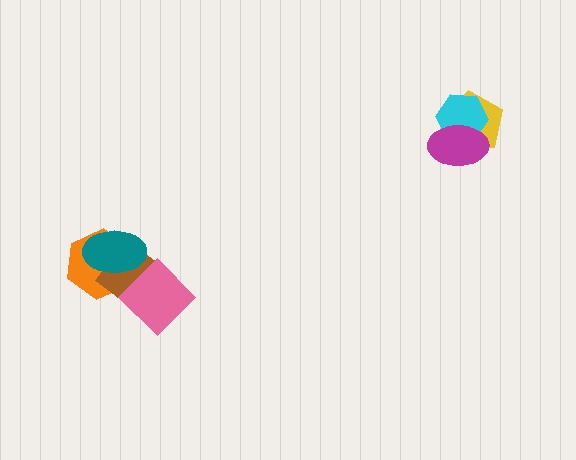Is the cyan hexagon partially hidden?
Yes, it is partially covered by another shape.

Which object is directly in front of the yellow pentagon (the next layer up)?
The cyan hexagon is directly in front of the yellow pentagon.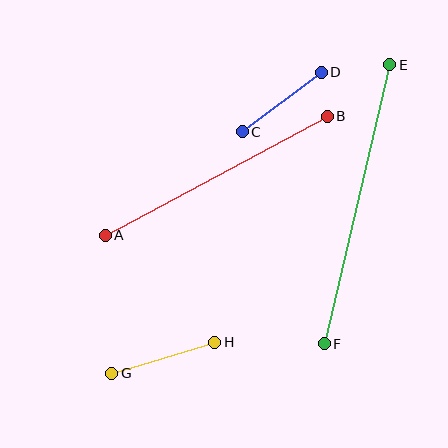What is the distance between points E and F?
The distance is approximately 286 pixels.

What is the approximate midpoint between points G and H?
The midpoint is at approximately (163, 358) pixels.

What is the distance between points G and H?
The distance is approximately 108 pixels.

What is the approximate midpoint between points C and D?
The midpoint is at approximately (282, 102) pixels.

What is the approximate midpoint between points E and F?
The midpoint is at approximately (357, 204) pixels.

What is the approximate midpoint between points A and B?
The midpoint is at approximately (216, 176) pixels.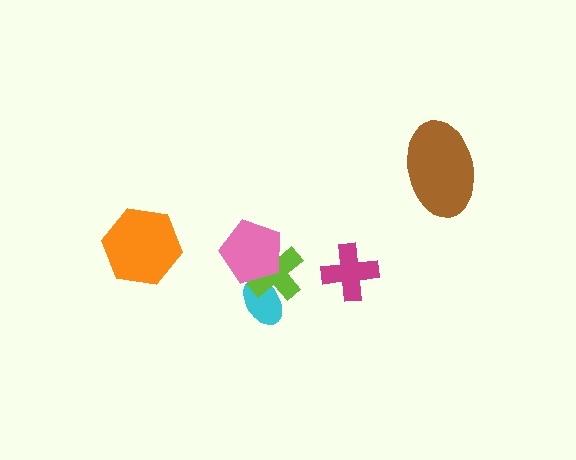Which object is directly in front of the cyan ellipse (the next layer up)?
The lime cross is directly in front of the cyan ellipse.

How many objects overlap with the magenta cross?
0 objects overlap with the magenta cross.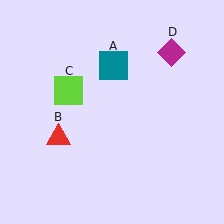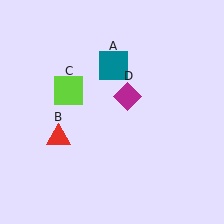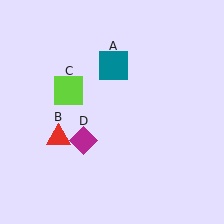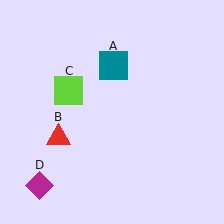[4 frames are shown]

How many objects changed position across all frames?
1 object changed position: magenta diamond (object D).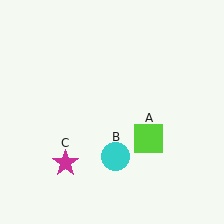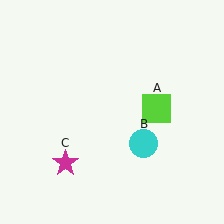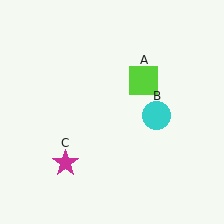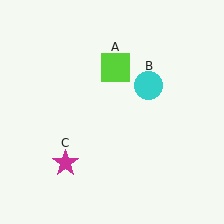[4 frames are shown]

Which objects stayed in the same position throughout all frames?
Magenta star (object C) remained stationary.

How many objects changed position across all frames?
2 objects changed position: lime square (object A), cyan circle (object B).